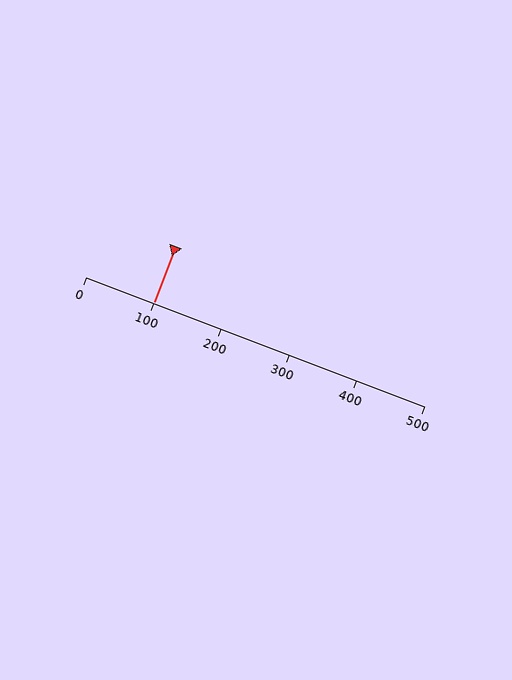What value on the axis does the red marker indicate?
The marker indicates approximately 100.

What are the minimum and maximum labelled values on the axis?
The axis runs from 0 to 500.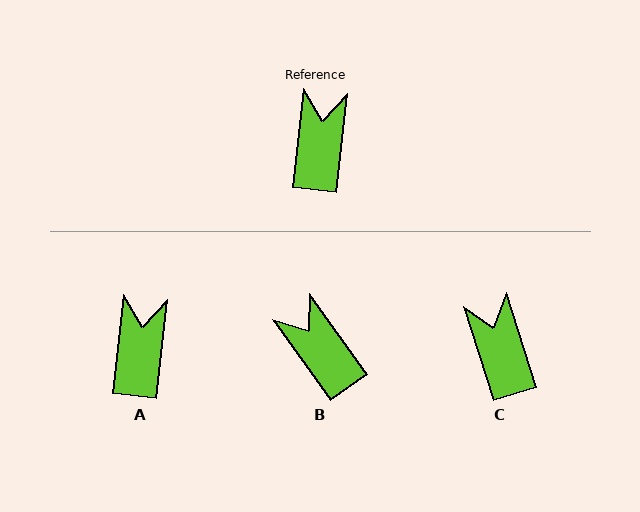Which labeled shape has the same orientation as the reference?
A.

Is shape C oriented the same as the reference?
No, it is off by about 24 degrees.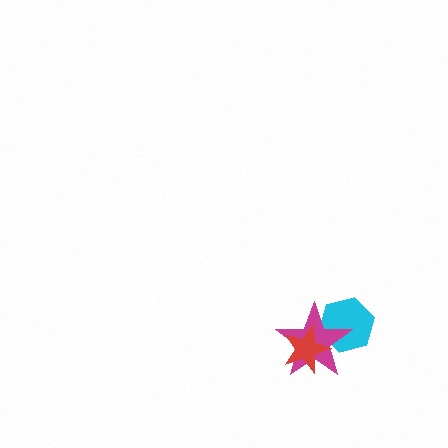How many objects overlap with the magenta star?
2 objects overlap with the magenta star.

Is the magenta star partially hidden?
Yes, it is partially covered by another shape.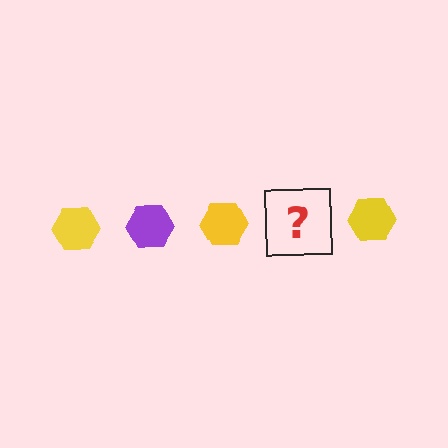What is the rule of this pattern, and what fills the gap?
The rule is that the pattern cycles through yellow, purple hexagons. The gap should be filled with a purple hexagon.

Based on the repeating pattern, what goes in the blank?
The blank should be a purple hexagon.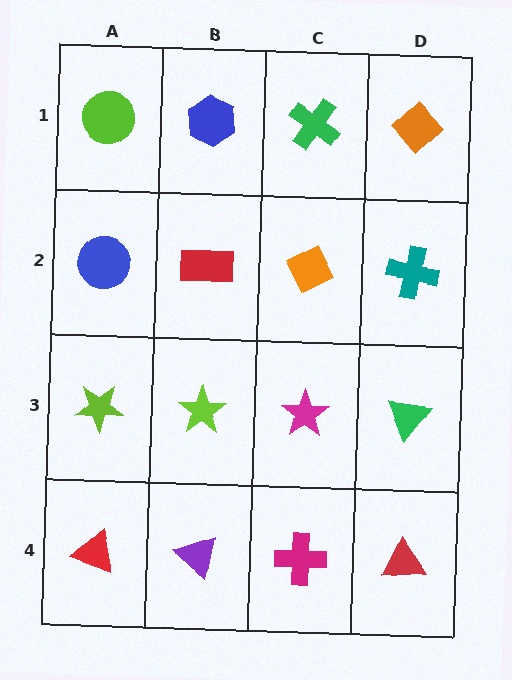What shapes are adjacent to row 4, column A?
A lime star (row 3, column A), a purple triangle (row 4, column B).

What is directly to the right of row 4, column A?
A purple triangle.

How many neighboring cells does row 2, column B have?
4.